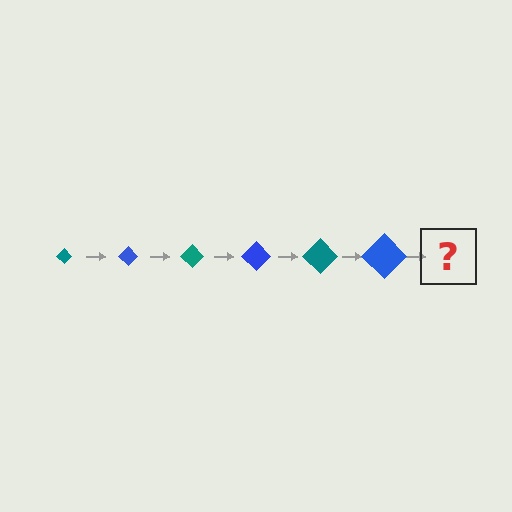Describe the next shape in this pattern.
It should be a teal diamond, larger than the previous one.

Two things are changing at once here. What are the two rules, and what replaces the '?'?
The two rules are that the diamond grows larger each step and the color cycles through teal and blue. The '?' should be a teal diamond, larger than the previous one.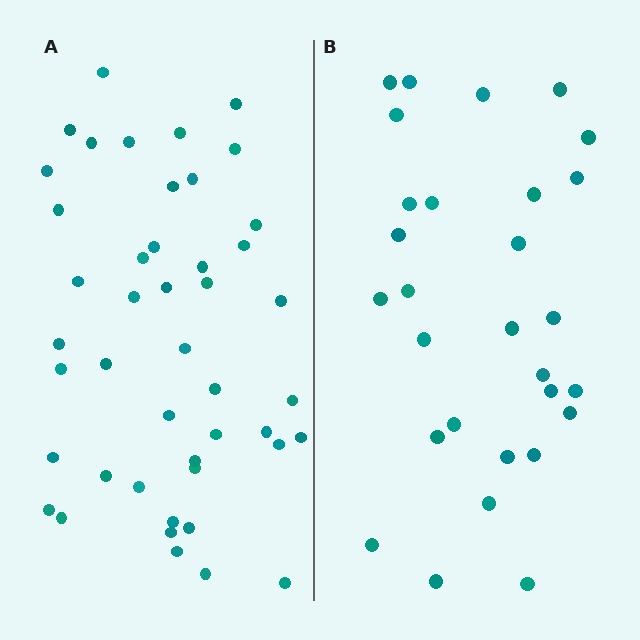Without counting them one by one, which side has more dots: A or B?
Region A (the left region) has more dots.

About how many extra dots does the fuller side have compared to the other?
Region A has approximately 15 more dots than region B.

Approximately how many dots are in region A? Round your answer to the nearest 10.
About 40 dots. (The exact count is 45, which rounds to 40.)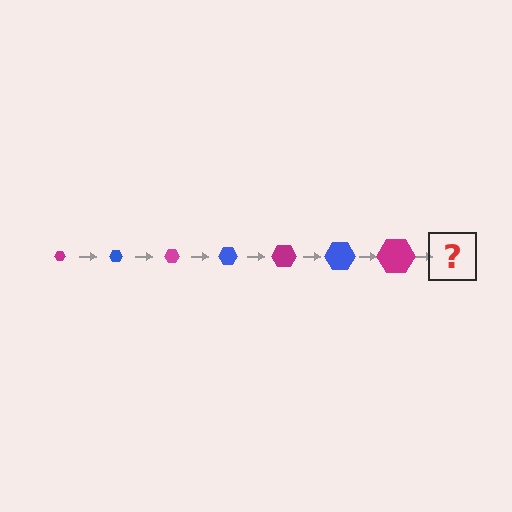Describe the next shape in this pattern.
It should be a blue hexagon, larger than the previous one.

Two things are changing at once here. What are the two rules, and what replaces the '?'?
The two rules are that the hexagon grows larger each step and the color cycles through magenta and blue. The '?' should be a blue hexagon, larger than the previous one.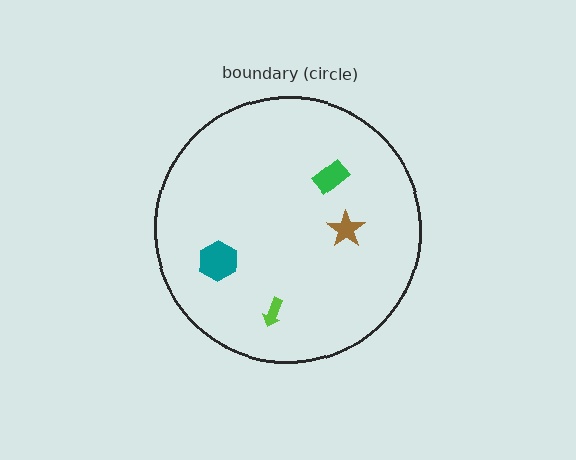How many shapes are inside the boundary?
4 inside, 0 outside.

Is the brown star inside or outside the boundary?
Inside.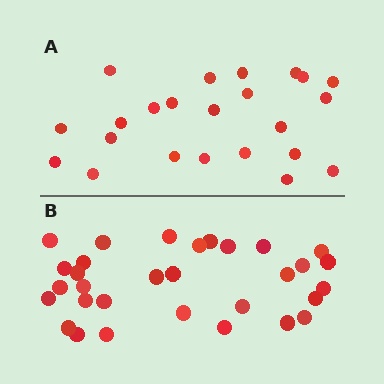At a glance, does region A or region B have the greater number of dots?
Region B (the bottom region) has more dots.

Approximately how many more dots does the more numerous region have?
Region B has roughly 8 or so more dots than region A.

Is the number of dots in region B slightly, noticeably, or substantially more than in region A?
Region B has noticeably more, but not dramatically so. The ratio is roughly 1.3 to 1.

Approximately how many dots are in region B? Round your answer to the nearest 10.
About 30 dots. (The exact count is 31, which rounds to 30.)